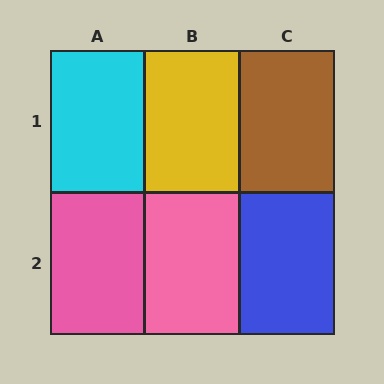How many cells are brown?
1 cell is brown.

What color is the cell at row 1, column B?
Yellow.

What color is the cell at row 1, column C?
Brown.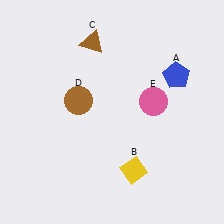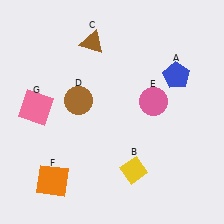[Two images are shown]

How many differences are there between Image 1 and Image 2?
There are 2 differences between the two images.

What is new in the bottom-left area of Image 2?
An orange square (F) was added in the bottom-left area of Image 2.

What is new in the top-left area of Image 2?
A pink square (G) was added in the top-left area of Image 2.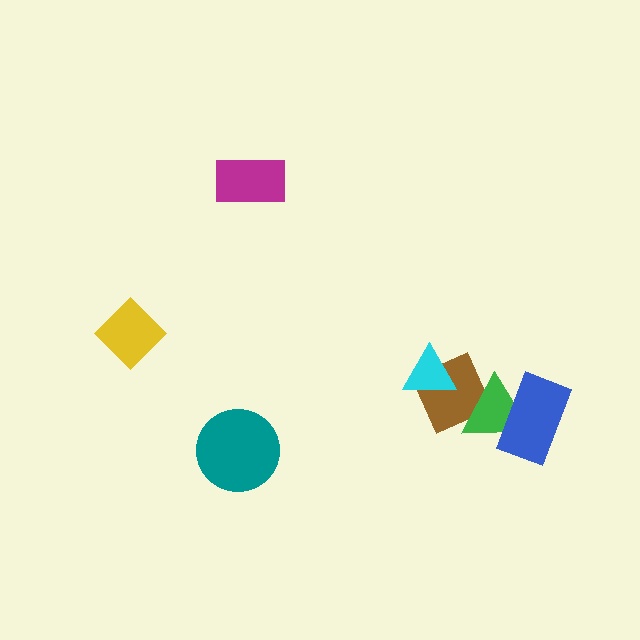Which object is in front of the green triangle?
The blue rectangle is in front of the green triangle.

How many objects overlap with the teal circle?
0 objects overlap with the teal circle.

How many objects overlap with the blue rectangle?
1 object overlaps with the blue rectangle.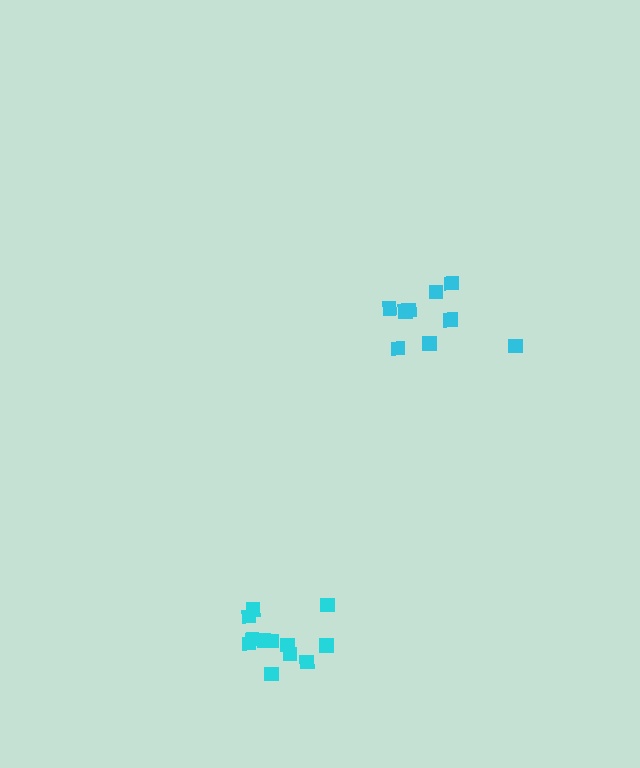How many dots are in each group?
Group 1: 9 dots, Group 2: 12 dots (21 total).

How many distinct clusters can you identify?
There are 2 distinct clusters.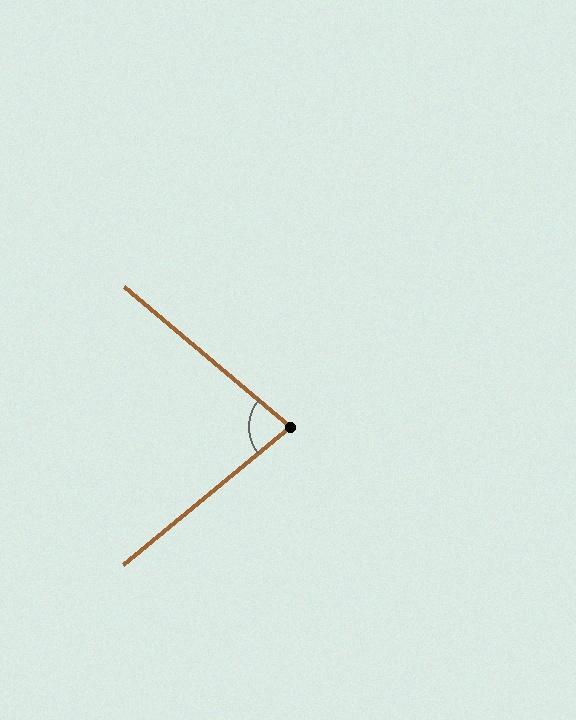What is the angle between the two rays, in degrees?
Approximately 80 degrees.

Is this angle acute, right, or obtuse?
It is acute.